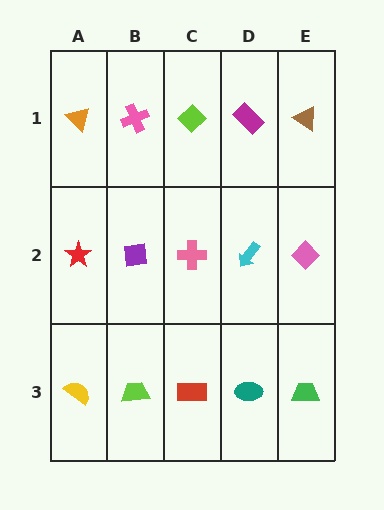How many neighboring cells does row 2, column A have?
3.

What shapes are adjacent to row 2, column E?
A brown triangle (row 1, column E), a green trapezoid (row 3, column E), a cyan arrow (row 2, column D).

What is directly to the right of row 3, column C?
A teal ellipse.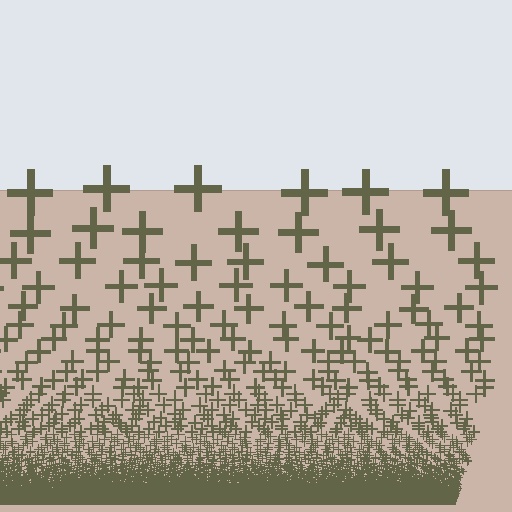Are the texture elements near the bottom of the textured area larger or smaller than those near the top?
Smaller. The gradient is inverted — elements near the bottom are smaller and denser.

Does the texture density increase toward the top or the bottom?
Density increases toward the bottom.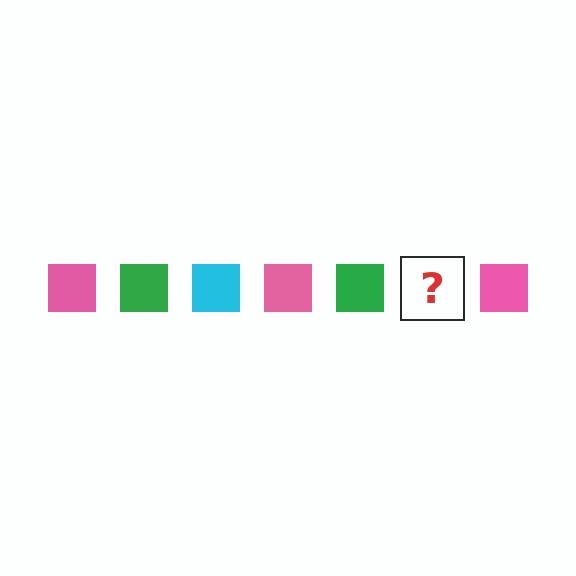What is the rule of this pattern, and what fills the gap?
The rule is that the pattern cycles through pink, green, cyan squares. The gap should be filled with a cyan square.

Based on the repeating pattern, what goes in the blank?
The blank should be a cyan square.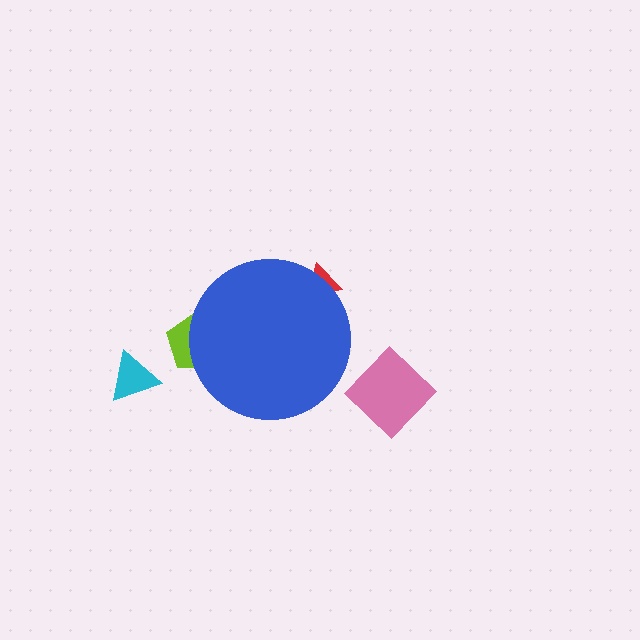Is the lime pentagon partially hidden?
Yes, the lime pentagon is partially hidden behind the blue circle.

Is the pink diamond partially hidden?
No, the pink diamond is fully visible.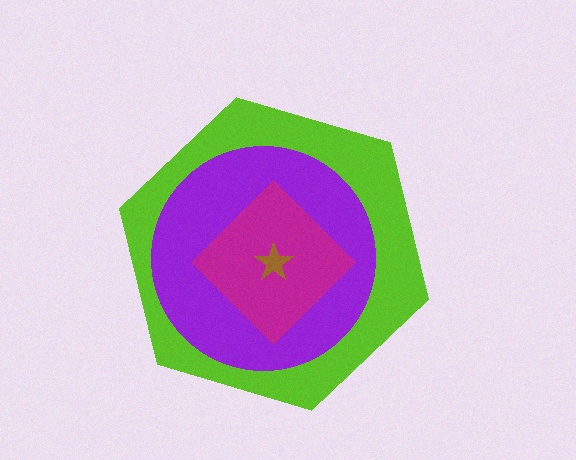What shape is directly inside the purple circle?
The magenta diamond.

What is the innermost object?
The brown star.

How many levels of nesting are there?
4.